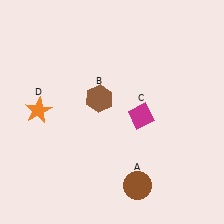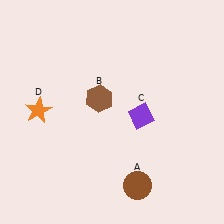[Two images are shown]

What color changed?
The diamond (C) changed from magenta in Image 1 to purple in Image 2.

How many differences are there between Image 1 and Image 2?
There is 1 difference between the two images.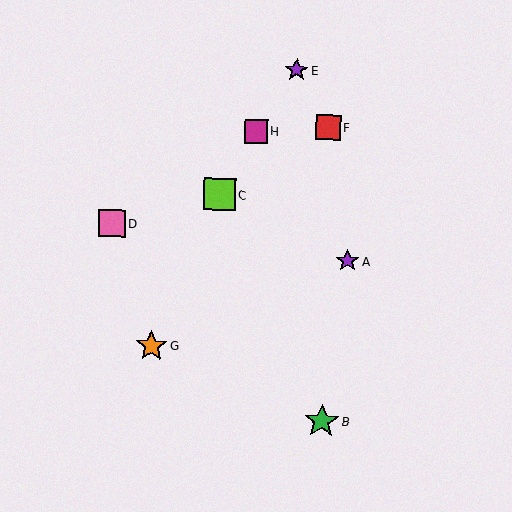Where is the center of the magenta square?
The center of the magenta square is at (256, 131).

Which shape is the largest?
The green star (labeled B) is the largest.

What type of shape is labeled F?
Shape F is a red square.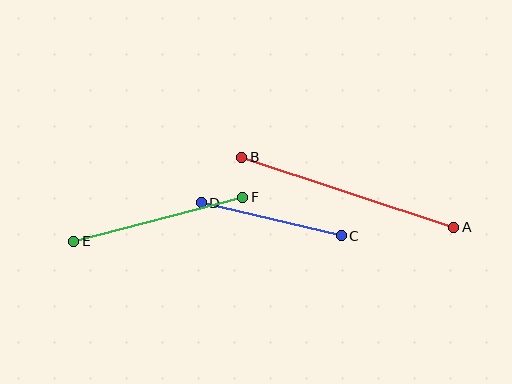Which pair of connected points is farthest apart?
Points A and B are farthest apart.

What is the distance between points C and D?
The distance is approximately 144 pixels.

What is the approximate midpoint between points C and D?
The midpoint is at approximately (271, 219) pixels.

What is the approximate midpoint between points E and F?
The midpoint is at approximately (158, 219) pixels.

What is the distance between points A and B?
The distance is approximately 223 pixels.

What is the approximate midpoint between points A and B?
The midpoint is at approximately (348, 192) pixels.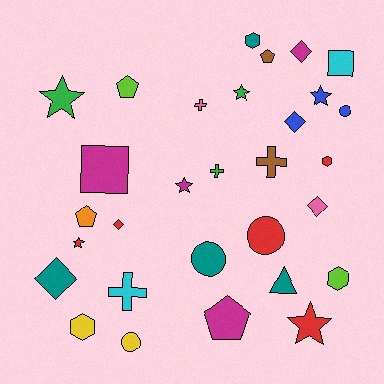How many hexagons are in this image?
There are 4 hexagons.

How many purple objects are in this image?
There are no purple objects.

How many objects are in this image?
There are 30 objects.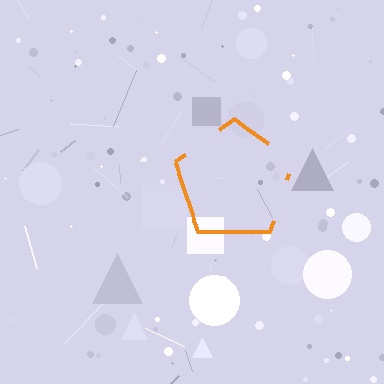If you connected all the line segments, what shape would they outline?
They would outline a pentagon.